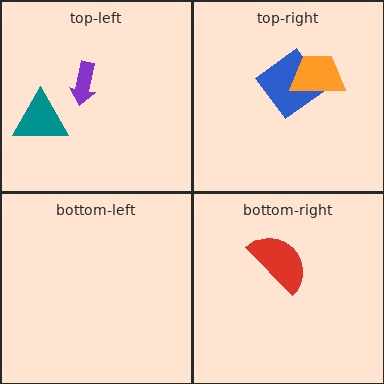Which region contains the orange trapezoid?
The top-right region.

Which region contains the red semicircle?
The bottom-right region.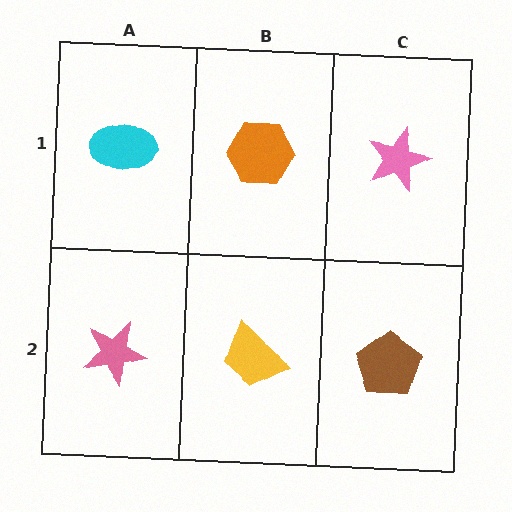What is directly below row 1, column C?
A brown pentagon.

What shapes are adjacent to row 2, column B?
An orange hexagon (row 1, column B), a pink star (row 2, column A), a brown pentagon (row 2, column C).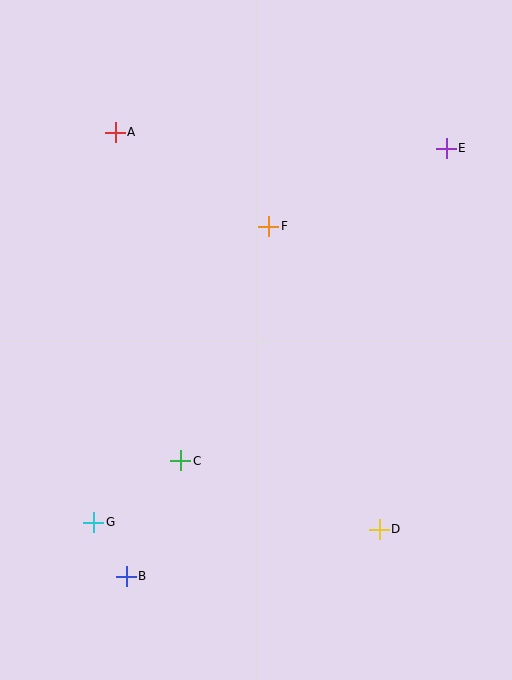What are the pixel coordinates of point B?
Point B is at (126, 576).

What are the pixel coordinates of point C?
Point C is at (181, 461).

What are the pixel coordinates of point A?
Point A is at (115, 132).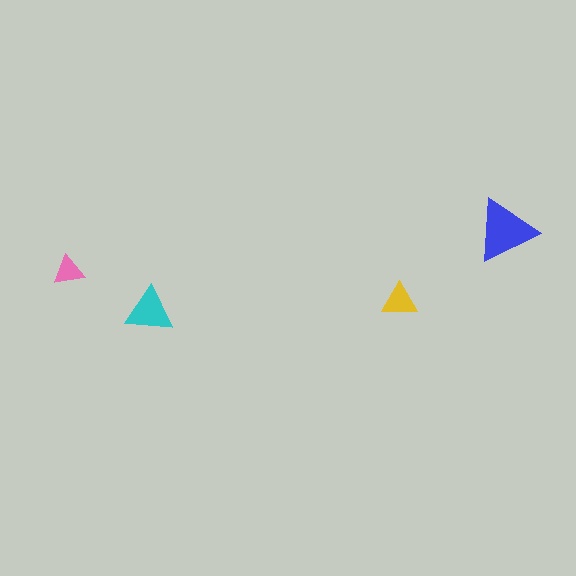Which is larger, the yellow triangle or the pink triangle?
The yellow one.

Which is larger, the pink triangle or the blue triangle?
The blue one.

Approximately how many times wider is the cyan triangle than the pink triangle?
About 1.5 times wider.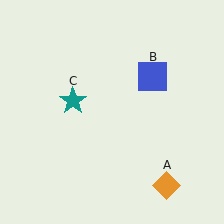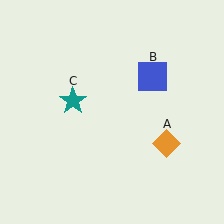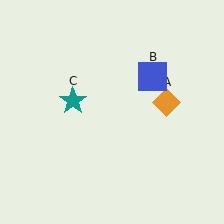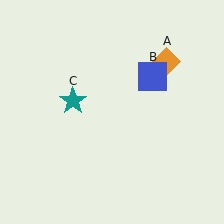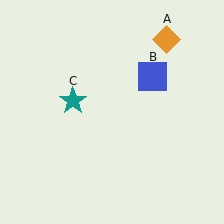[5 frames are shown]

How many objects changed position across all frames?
1 object changed position: orange diamond (object A).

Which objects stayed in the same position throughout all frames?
Blue square (object B) and teal star (object C) remained stationary.